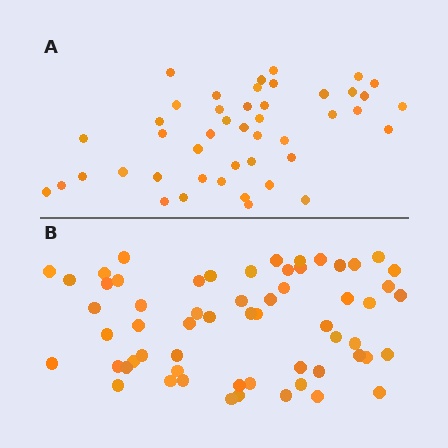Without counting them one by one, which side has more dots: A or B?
Region B (the bottom region) has more dots.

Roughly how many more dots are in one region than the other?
Region B has approximately 15 more dots than region A.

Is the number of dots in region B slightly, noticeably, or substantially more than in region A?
Region B has noticeably more, but not dramatically so. The ratio is roughly 1.3 to 1.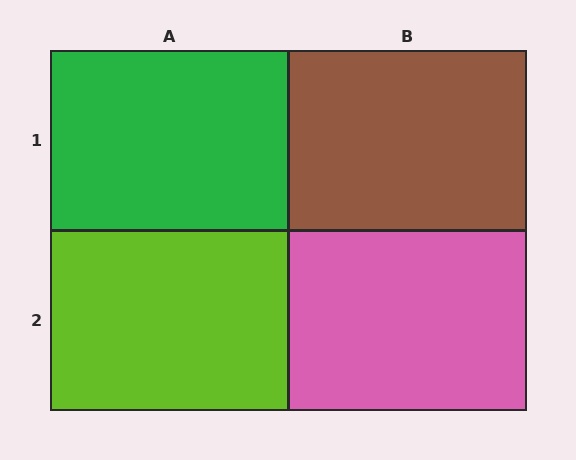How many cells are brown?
1 cell is brown.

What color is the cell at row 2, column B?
Pink.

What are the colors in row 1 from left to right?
Green, brown.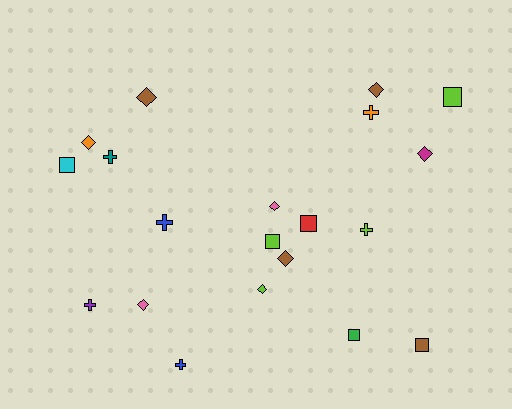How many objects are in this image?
There are 20 objects.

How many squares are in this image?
There are 6 squares.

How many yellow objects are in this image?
There are no yellow objects.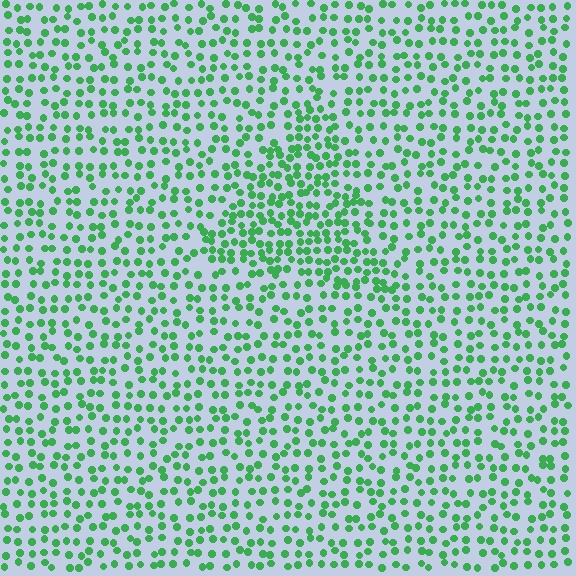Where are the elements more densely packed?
The elements are more densely packed inside the triangle boundary.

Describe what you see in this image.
The image contains small green elements arranged at two different densities. A triangle-shaped region is visible where the elements are more densely packed than the surrounding area.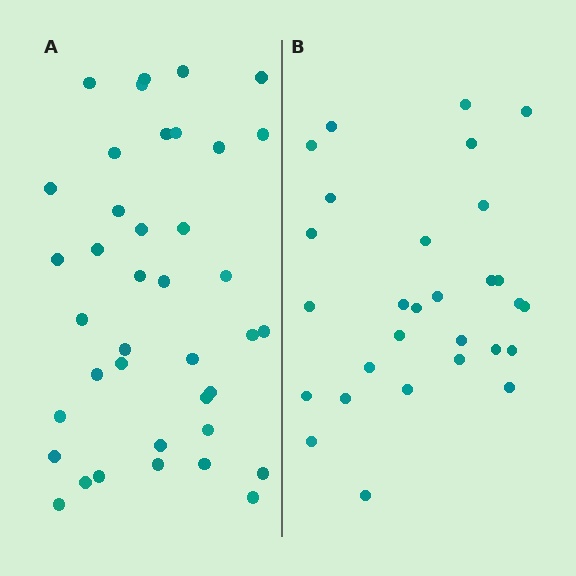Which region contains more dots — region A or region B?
Region A (the left region) has more dots.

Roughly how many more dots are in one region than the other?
Region A has roughly 10 or so more dots than region B.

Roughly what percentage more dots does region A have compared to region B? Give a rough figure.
About 35% more.